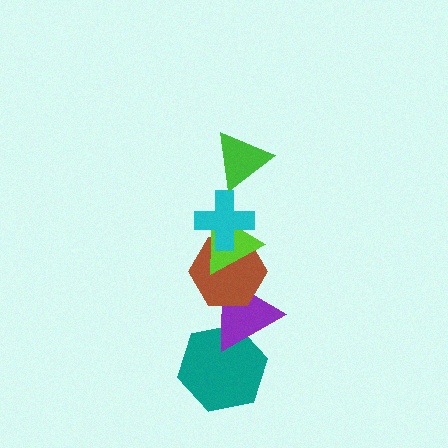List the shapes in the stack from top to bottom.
From top to bottom: the green triangle, the cyan cross, the lime triangle, the brown hexagon, the purple triangle, the teal hexagon.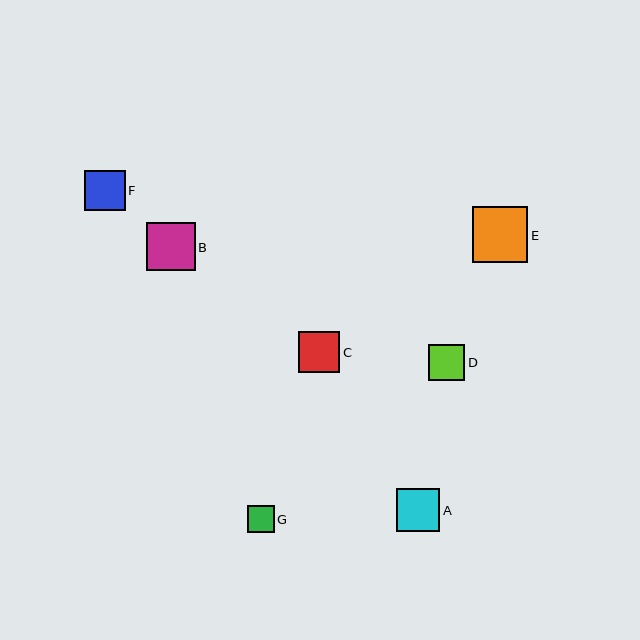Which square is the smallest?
Square G is the smallest with a size of approximately 27 pixels.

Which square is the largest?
Square E is the largest with a size of approximately 56 pixels.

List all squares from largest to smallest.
From largest to smallest: E, B, A, C, F, D, G.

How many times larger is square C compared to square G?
Square C is approximately 1.5 times the size of square G.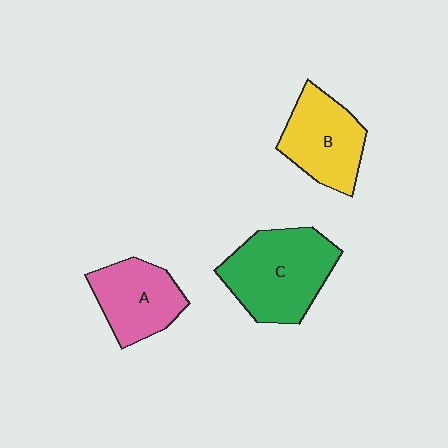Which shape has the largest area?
Shape C (green).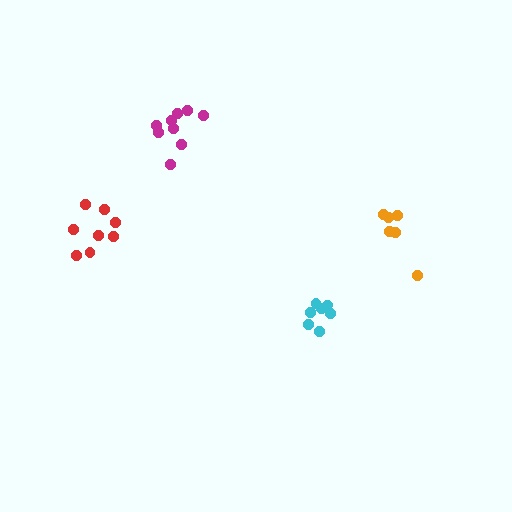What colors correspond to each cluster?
The clusters are colored: cyan, orange, magenta, red.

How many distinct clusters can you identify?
There are 4 distinct clusters.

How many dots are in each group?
Group 1: 7 dots, Group 2: 7 dots, Group 3: 9 dots, Group 4: 8 dots (31 total).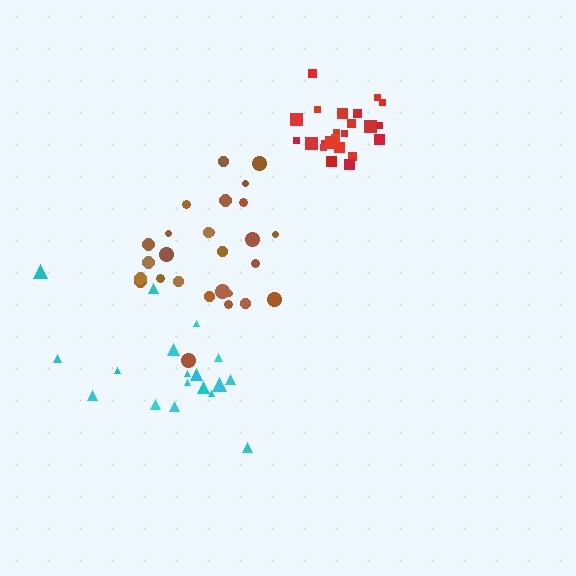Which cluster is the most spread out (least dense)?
Cyan.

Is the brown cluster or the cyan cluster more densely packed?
Brown.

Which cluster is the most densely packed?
Red.